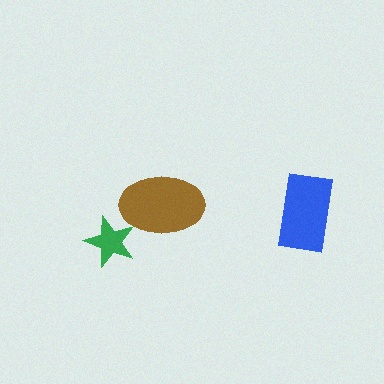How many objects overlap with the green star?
1 object overlaps with the green star.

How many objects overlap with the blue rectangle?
0 objects overlap with the blue rectangle.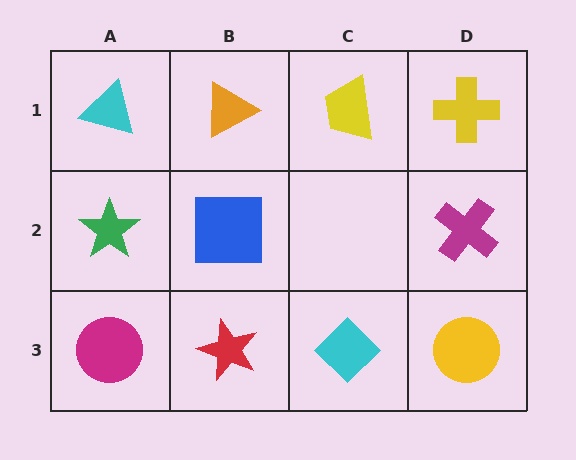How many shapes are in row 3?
4 shapes.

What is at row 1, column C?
A yellow trapezoid.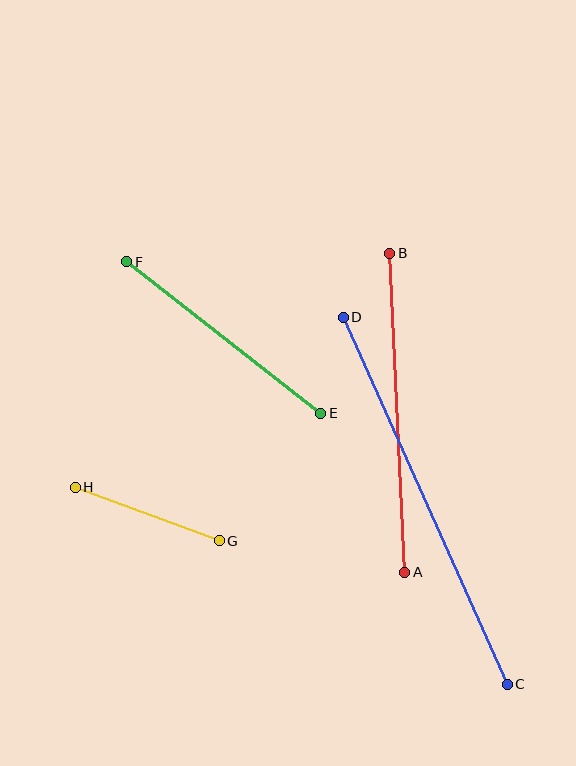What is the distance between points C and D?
The distance is approximately 402 pixels.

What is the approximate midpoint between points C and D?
The midpoint is at approximately (425, 501) pixels.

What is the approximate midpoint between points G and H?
The midpoint is at approximately (147, 514) pixels.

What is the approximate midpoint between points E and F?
The midpoint is at approximately (224, 337) pixels.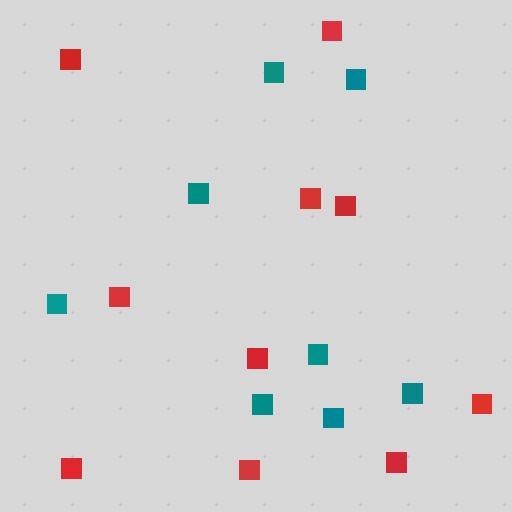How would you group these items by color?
There are 2 groups: one group of teal squares (8) and one group of red squares (10).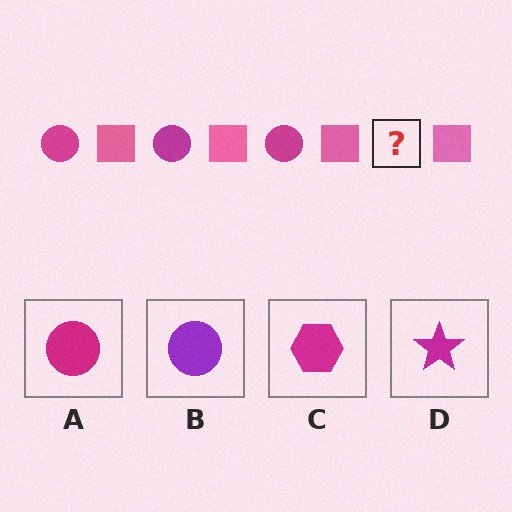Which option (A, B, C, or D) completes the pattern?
A.